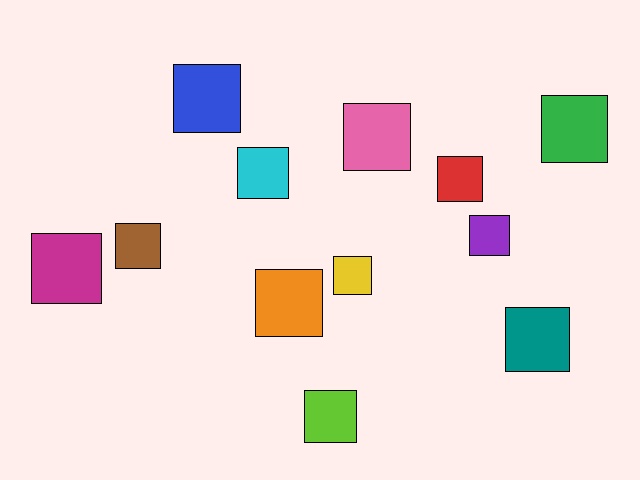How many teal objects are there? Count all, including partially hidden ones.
There is 1 teal object.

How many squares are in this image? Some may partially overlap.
There are 12 squares.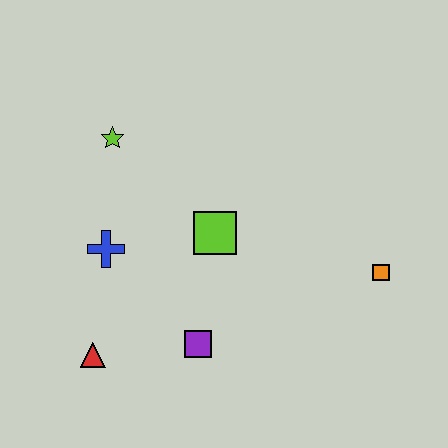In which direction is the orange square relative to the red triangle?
The orange square is to the right of the red triangle.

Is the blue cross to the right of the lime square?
No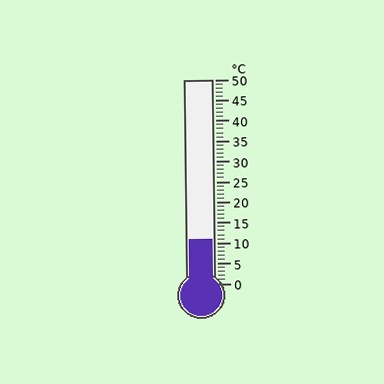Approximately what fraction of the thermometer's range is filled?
The thermometer is filled to approximately 20% of its range.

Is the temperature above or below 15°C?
The temperature is below 15°C.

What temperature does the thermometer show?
The thermometer shows approximately 11°C.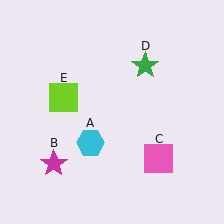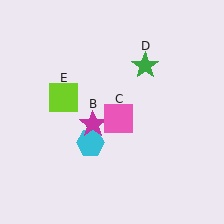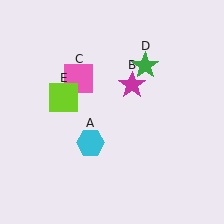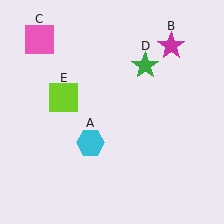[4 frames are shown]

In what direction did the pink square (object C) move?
The pink square (object C) moved up and to the left.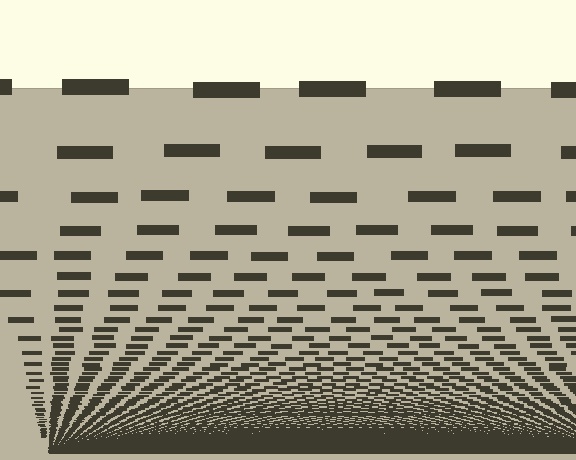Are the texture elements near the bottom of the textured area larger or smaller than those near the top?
Smaller. The gradient is inverted — elements near the bottom are smaller and denser.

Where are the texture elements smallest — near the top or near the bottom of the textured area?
Near the bottom.